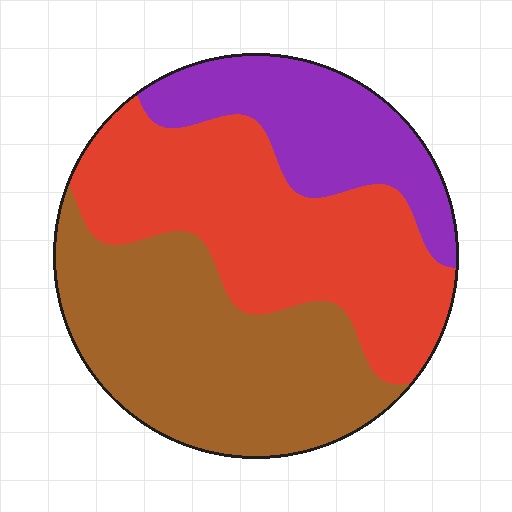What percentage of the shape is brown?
Brown covers 39% of the shape.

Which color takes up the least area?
Purple, at roughly 20%.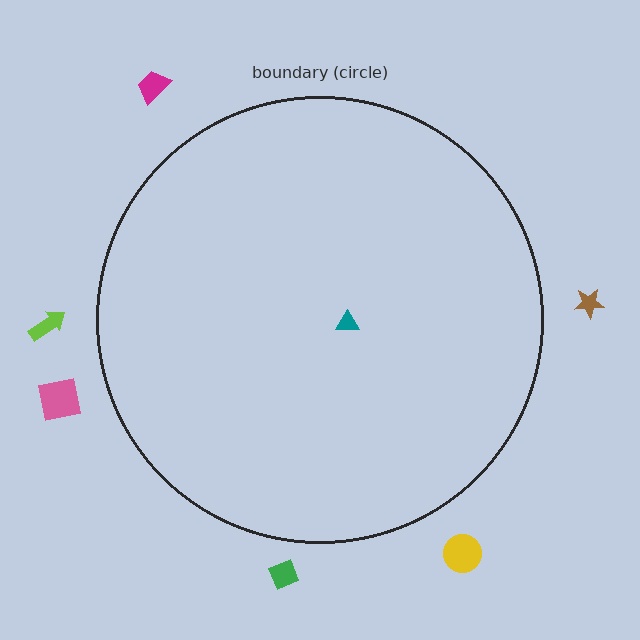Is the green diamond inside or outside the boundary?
Outside.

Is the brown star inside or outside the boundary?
Outside.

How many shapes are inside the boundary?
1 inside, 6 outside.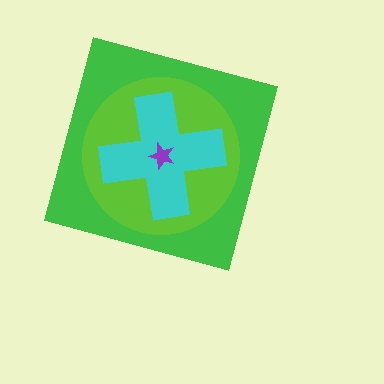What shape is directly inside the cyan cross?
The purple star.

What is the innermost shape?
The purple star.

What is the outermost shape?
The green diamond.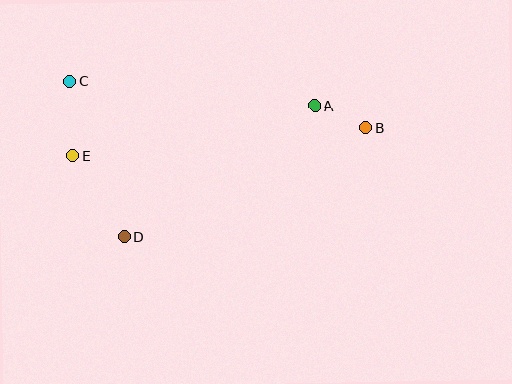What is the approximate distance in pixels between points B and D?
The distance between B and D is approximately 265 pixels.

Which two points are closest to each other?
Points A and B are closest to each other.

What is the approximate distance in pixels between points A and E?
The distance between A and E is approximately 246 pixels.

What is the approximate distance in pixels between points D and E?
The distance between D and E is approximately 96 pixels.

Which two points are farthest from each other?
Points B and C are farthest from each other.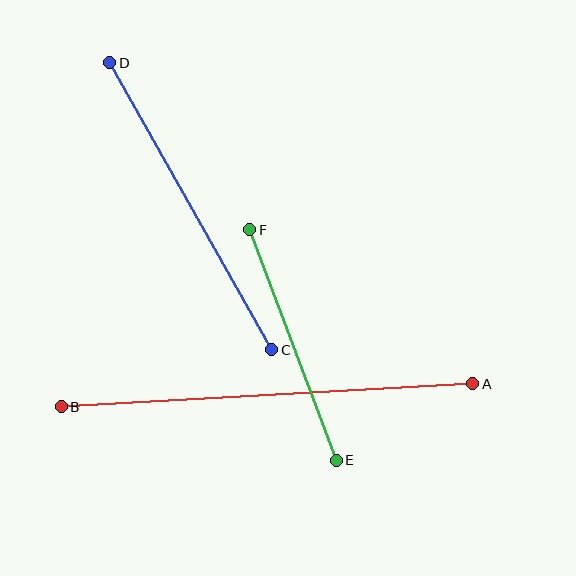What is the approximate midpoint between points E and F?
The midpoint is at approximately (293, 345) pixels.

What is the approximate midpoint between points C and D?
The midpoint is at approximately (191, 206) pixels.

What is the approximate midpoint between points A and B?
The midpoint is at approximately (267, 395) pixels.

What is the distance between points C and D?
The distance is approximately 330 pixels.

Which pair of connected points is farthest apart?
Points A and B are farthest apart.